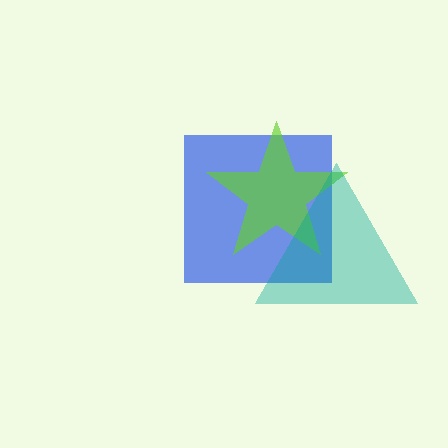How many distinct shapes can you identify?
There are 3 distinct shapes: a blue square, a lime star, a teal triangle.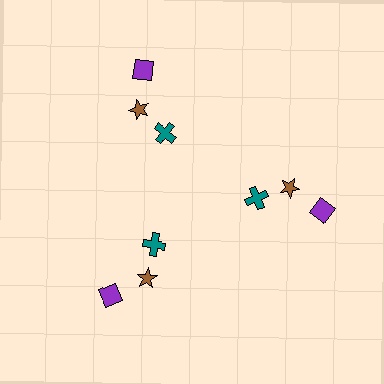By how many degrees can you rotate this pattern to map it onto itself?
The pattern maps onto itself every 120 degrees of rotation.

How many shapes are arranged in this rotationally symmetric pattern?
There are 9 shapes, arranged in 3 groups of 3.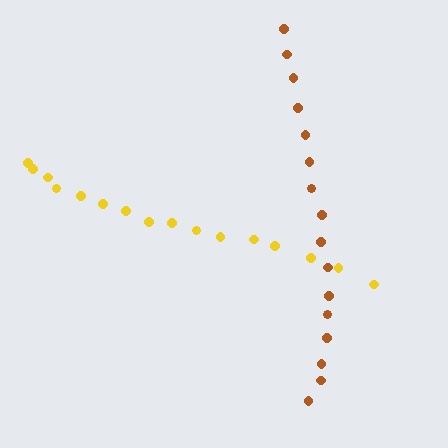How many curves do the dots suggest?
There are 2 distinct paths.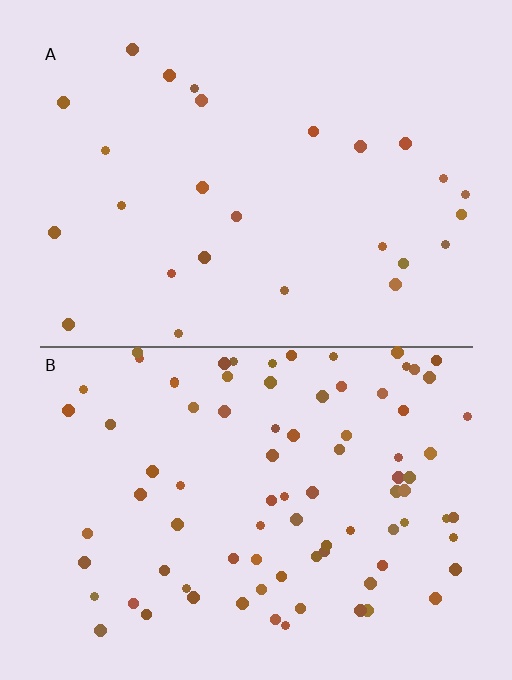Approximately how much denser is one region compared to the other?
Approximately 3.3× — region B over region A.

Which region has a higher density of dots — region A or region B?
B (the bottom).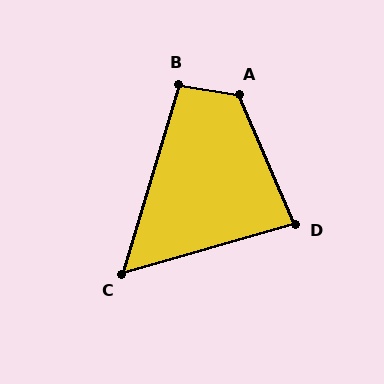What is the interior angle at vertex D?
Approximately 83 degrees (acute).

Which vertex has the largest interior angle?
A, at approximately 123 degrees.